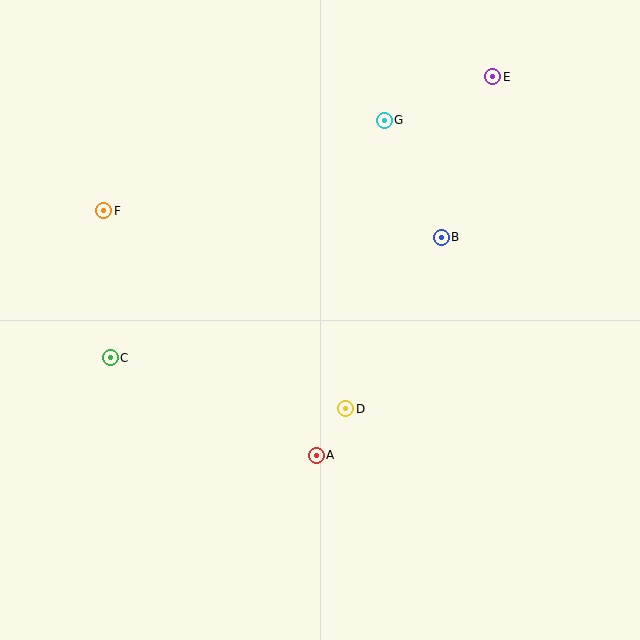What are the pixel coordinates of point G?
Point G is at (384, 120).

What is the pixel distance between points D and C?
The distance between D and C is 241 pixels.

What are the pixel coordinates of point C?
Point C is at (110, 358).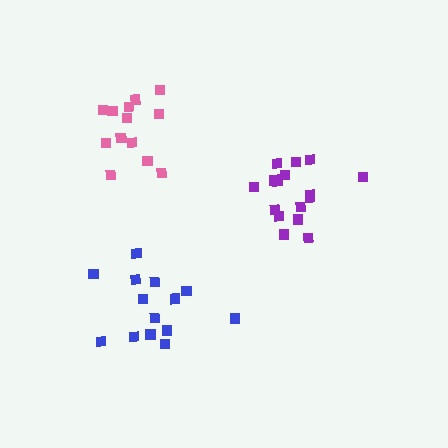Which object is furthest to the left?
The pink cluster is leftmost.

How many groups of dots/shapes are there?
There are 3 groups.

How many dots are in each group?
Group 1: 14 dots, Group 2: 16 dots, Group 3: 13 dots (43 total).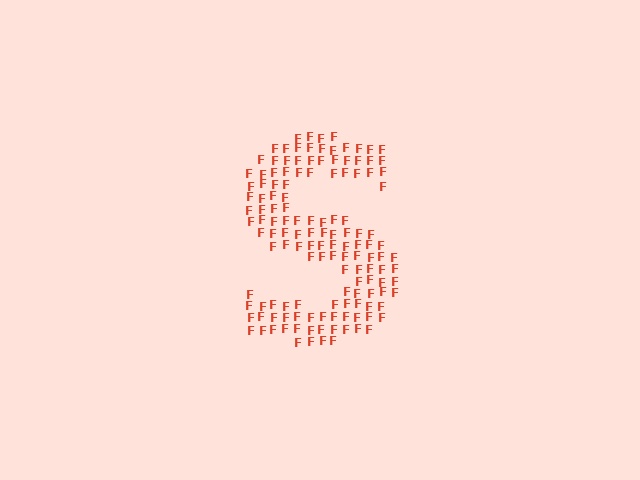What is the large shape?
The large shape is the letter S.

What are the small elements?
The small elements are letter F's.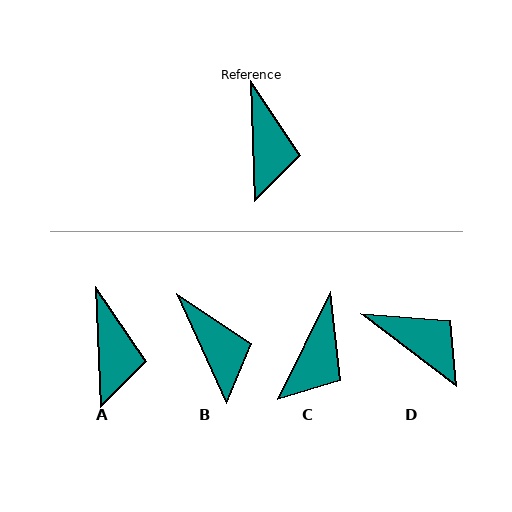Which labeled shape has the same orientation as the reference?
A.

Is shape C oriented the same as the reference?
No, it is off by about 28 degrees.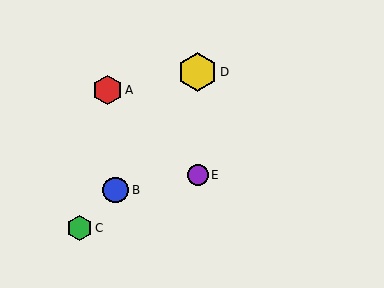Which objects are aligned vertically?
Objects D, E are aligned vertically.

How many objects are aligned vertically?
2 objects (D, E) are aligned vertically.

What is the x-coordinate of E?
Object E is at x≈198.